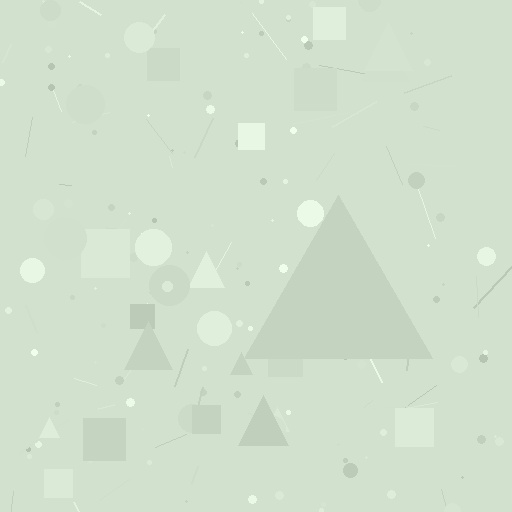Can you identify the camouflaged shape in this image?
The camouflaged shape is a triangle.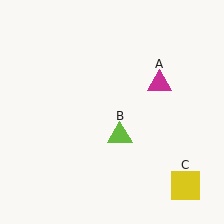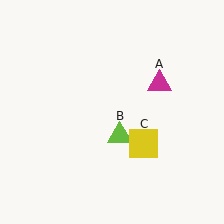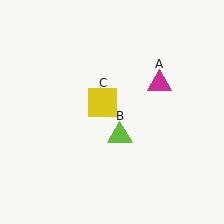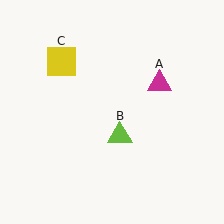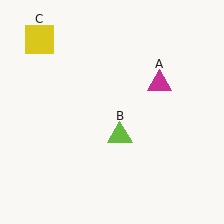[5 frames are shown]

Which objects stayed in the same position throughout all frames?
Magenta triangle (object A) and lime triangle (object B) remained stationary.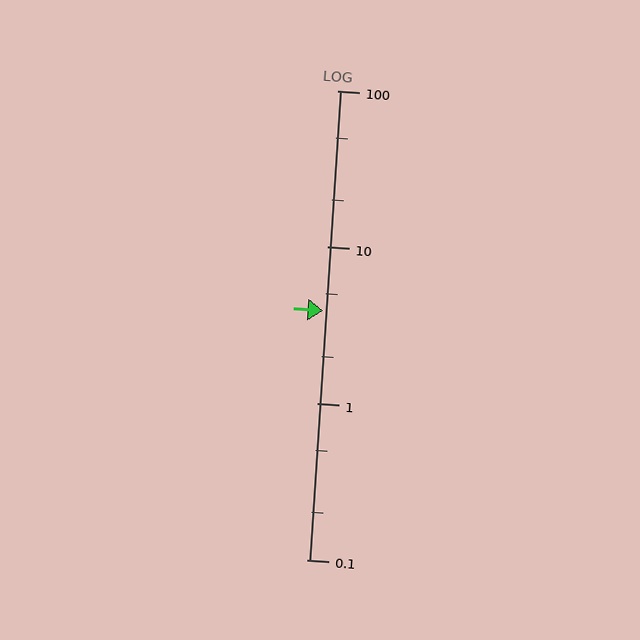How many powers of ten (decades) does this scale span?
The scale spans 3 decades, from 0.1 to 100.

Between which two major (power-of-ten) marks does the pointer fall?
The pointer is between 1 and 10.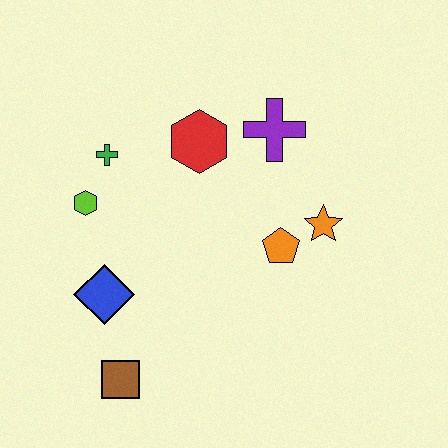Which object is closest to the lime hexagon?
The green cross is closest to the lime hexagon.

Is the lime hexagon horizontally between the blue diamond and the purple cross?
No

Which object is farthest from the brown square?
The purple cross is farthest from the brown square.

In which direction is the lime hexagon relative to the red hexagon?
The lime hexagon is to the left of the red hexagon.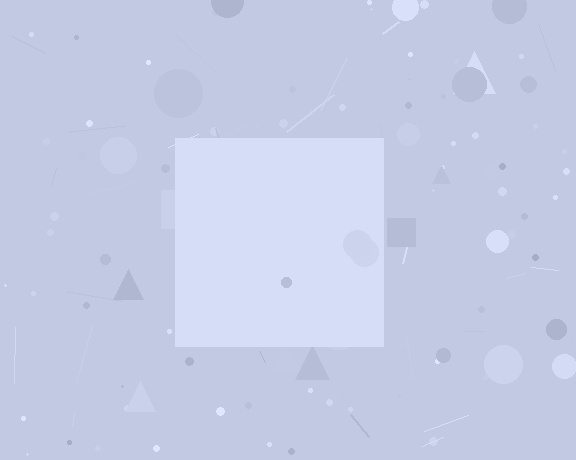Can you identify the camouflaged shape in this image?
The camouflaged shape is a square.